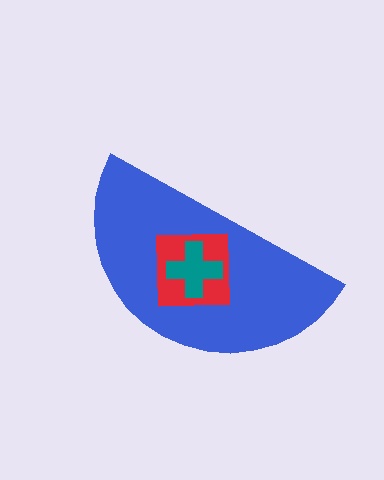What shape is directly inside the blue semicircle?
The red square.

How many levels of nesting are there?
3.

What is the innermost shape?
The teal cross.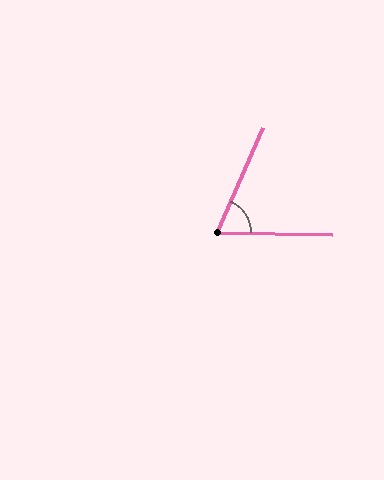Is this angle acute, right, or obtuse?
It is acute.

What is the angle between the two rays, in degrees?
Approximately 67 degrees.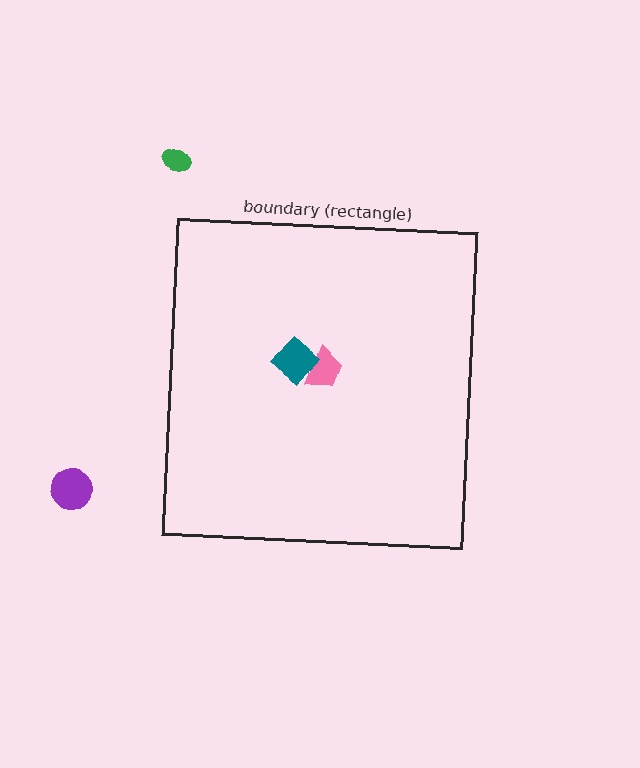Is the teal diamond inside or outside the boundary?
Inside.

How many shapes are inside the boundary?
2 inside, 2 outside.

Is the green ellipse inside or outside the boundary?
Outside.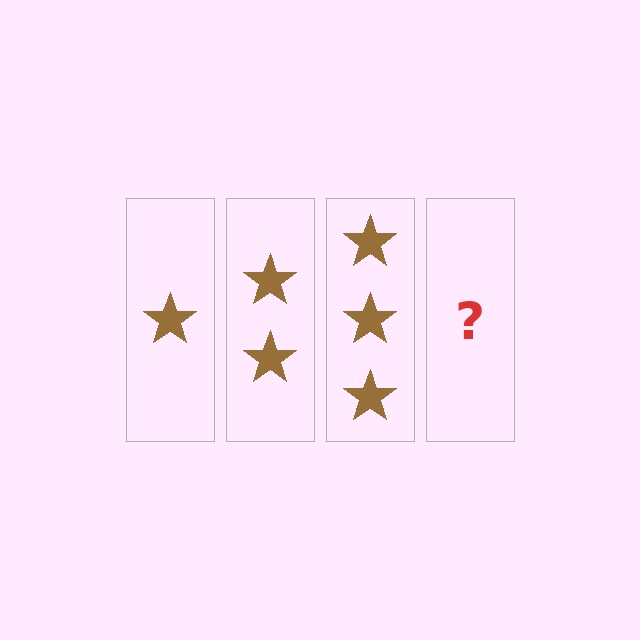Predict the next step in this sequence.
The next step is 4 stars.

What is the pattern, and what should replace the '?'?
The pattern is that each step adds one more star. The '?' should be 4 stars.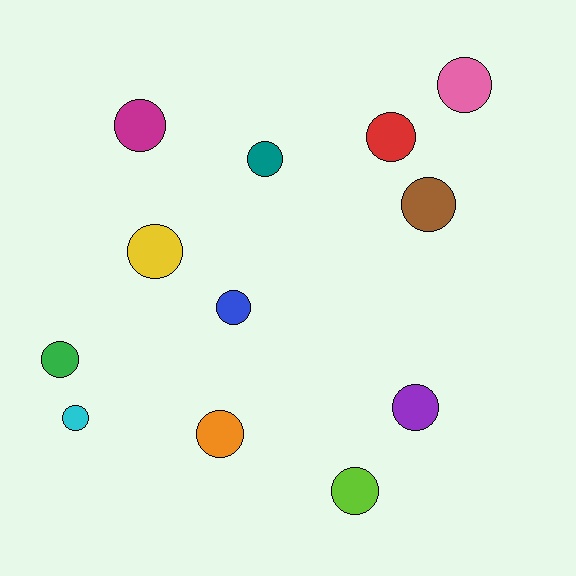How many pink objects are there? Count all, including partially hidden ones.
There is 1 pink object.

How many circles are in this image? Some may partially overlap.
There are 12 circles.